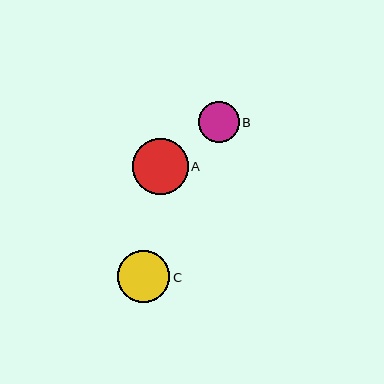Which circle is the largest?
Circle A is the largest with a size of approximately 56 pixels.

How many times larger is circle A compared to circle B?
Circle A is approximately 1.4 times the size of circle B.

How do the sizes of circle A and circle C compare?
Circle A and circle C are approximately the same size.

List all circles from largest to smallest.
From largest to smallest: A, C, B.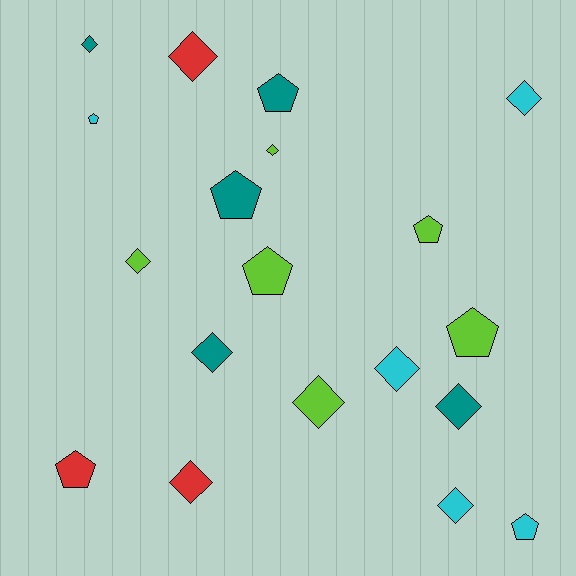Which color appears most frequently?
Lime, with 6 objects.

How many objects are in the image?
There are 19 objects.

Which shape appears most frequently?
Diamond, with 11 objects.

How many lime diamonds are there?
There are 3 lime diamonds.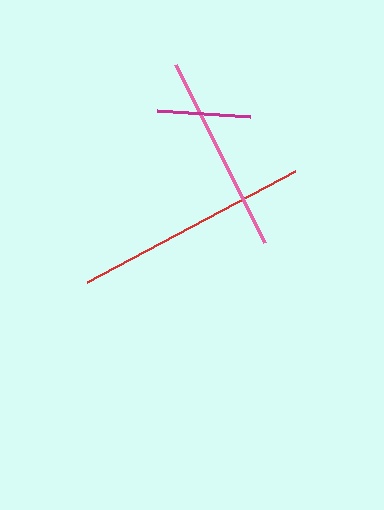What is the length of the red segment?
The red segment is approximately 235 pixels long.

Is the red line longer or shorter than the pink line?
The red line is longer than the pink line.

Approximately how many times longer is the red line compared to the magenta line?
The red line is approximately 2.5 times the length of the magenta line.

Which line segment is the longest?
The red line is the longest at approximately 235 pixels.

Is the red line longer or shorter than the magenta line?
The red line is longer than the magenta line.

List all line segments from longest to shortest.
From longest to shortest: red, pink, magenta.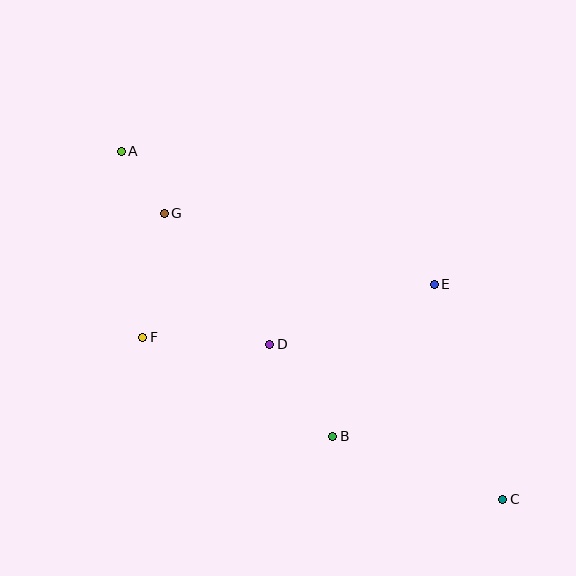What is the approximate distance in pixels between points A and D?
The distance between A and D is approximately 243 pixels.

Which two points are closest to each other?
Points A and G are closest to each other.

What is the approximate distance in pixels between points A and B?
The distance between A and B is approximately 355 pixels.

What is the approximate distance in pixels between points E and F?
The distance between E and F is approximately 296 pixels.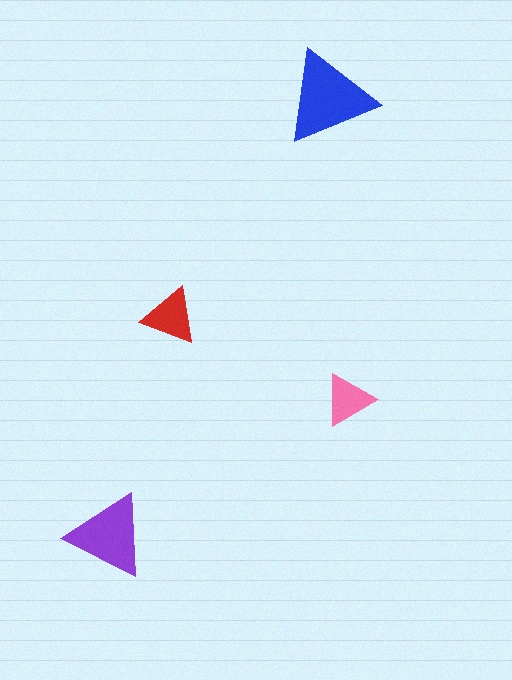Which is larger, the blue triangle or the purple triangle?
The blue one.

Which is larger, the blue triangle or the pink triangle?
The blue one.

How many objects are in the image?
There are 4 objects in the image.